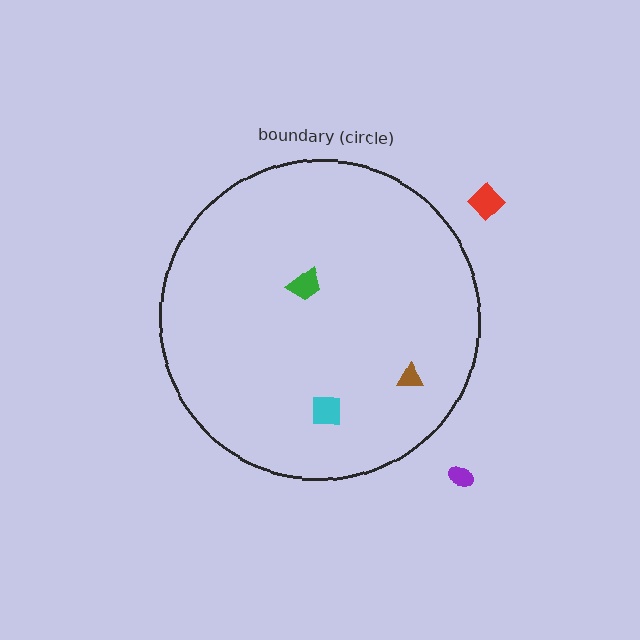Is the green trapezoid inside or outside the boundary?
Inside.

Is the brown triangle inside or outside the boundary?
Inside.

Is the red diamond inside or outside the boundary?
Outside.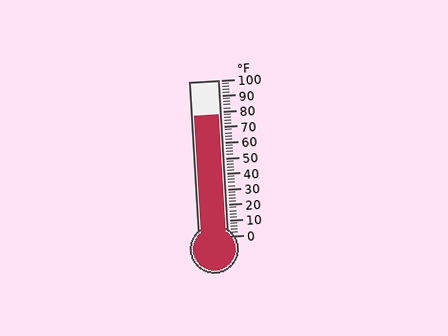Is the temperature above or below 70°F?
The temperature is above 70°F.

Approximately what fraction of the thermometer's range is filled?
The thermometer is filled to approximately 80% of its range.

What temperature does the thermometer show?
The thermometer shows approximately 78°F.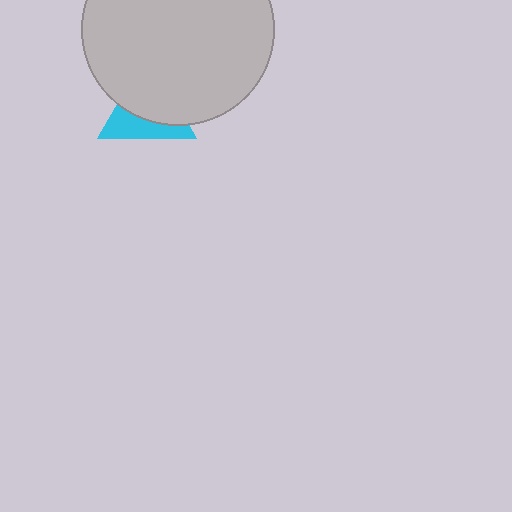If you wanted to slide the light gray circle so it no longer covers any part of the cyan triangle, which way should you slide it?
Slide it up — that is the most direct way to separate the two shapes.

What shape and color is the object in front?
The object in front is a light gray circle.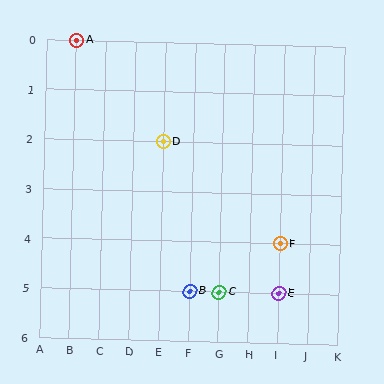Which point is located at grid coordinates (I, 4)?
Point F is at (I, 4).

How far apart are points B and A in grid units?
Points B and A are 4 columns and 5 rows apart (about 6.4 grid units diagonally).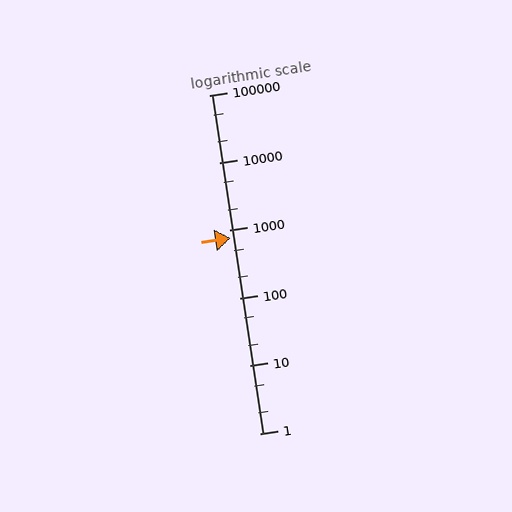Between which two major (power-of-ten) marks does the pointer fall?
The pointer is between 100 and 1000.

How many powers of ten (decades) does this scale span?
The scale spans 5 decades, from 1 to 100000.